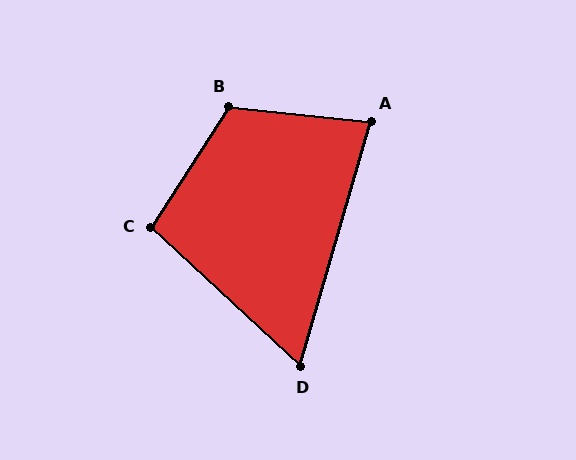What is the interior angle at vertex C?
Approximately 100 degrees (obtuse).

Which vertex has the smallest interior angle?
D, at approximately 63 degrees.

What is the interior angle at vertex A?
Approximately 80 degrees (acute).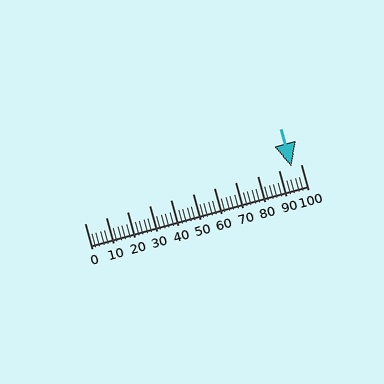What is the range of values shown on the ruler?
The ruler shows values from 0 to 100.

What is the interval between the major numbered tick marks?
The major tick marks are spaced 10 units apart.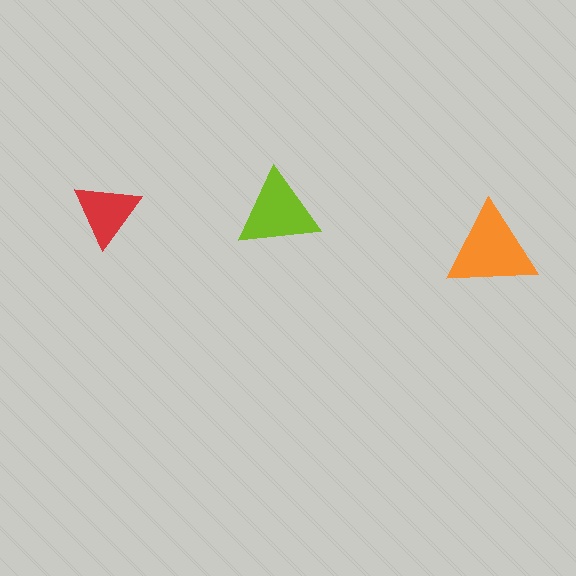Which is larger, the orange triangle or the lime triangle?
The orange one.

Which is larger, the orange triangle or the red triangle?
The orange one.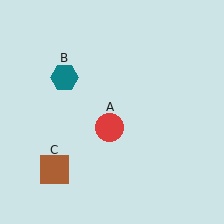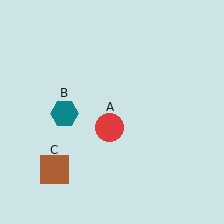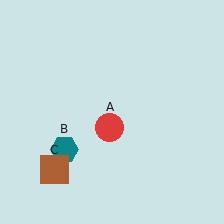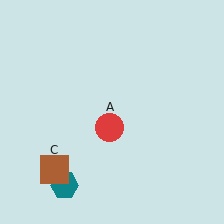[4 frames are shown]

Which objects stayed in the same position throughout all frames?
Red circle (object A) and brown square (object C) remained stationary.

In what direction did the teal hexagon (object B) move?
The teal hexagon (object B) moved down.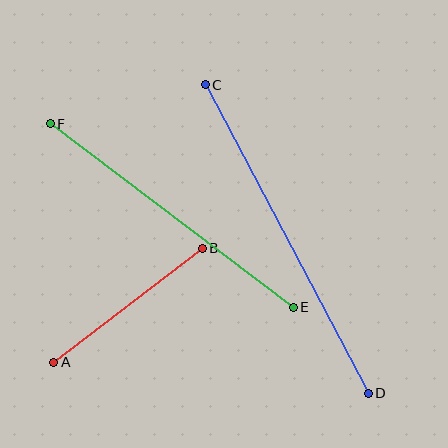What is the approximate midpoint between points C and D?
The midpoint is at approximately (287, 239) pixels.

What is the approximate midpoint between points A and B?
The midpoint is at approximately (128, 305) pixels.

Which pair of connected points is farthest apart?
Points C and D are farthest apart.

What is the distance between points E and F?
The distance is approximately 305 pixels.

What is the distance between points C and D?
The distance is approximately 349 pixels.